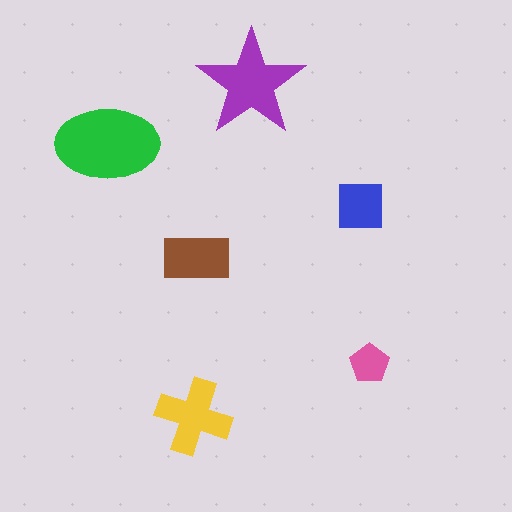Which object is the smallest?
The pink pentagon.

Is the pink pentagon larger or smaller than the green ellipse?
Smaller.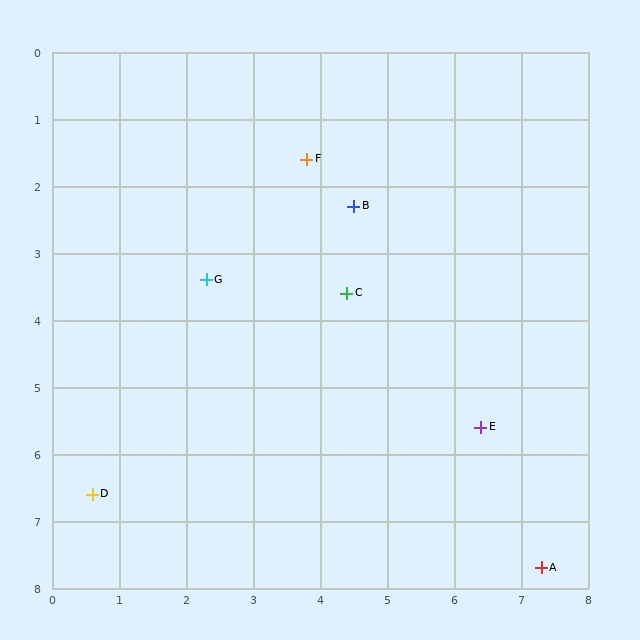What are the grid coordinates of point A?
Point A is at approximately (7.3, 7.7).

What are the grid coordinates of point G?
Point G is at approximately (2.3, 3.4).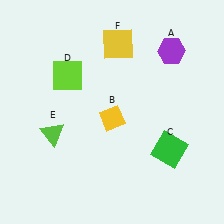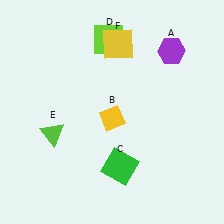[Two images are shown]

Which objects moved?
The objects that moved are: the green square (C), the lime square (D).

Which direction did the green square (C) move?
The green square (C) moved left.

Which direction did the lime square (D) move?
The lime square (D) moved right.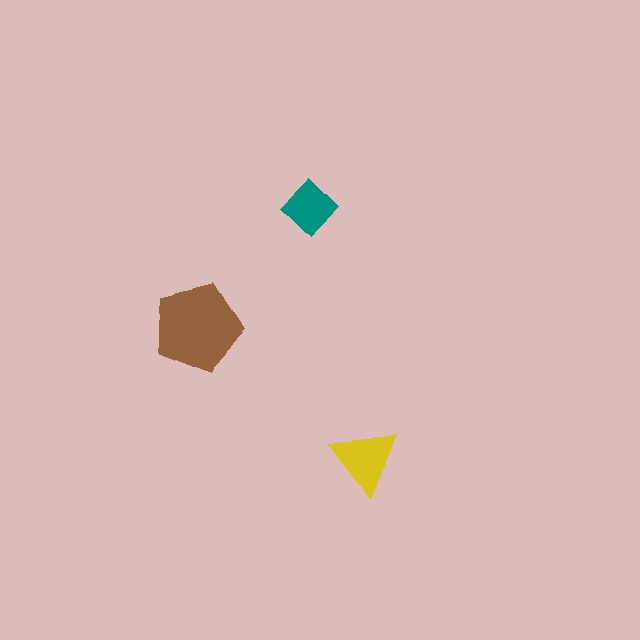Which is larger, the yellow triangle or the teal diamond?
The yellow triangle.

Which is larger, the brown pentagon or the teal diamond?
The brown pentagon.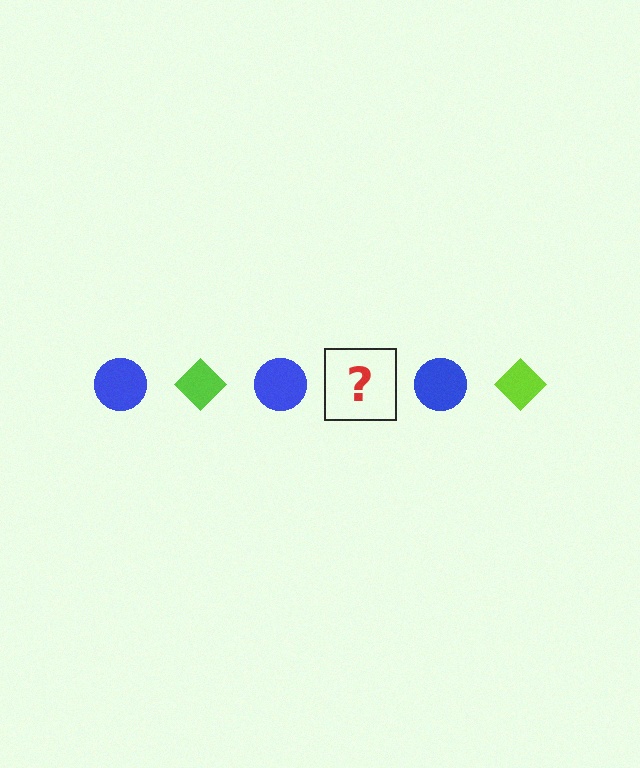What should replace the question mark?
The question mark should be replaced with a lime diamond.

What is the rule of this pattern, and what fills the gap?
The rule is that the pattern alternates between blue circle and lime diamond. The gap should be filled with a lime diamond.